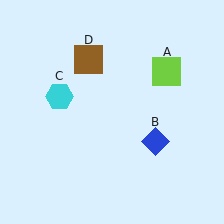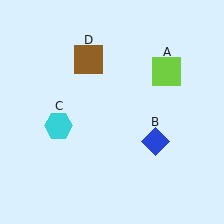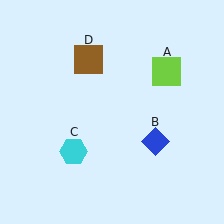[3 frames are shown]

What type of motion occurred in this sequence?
The cyan hexagon (object C) rotated counterclockwise around the center of the scene.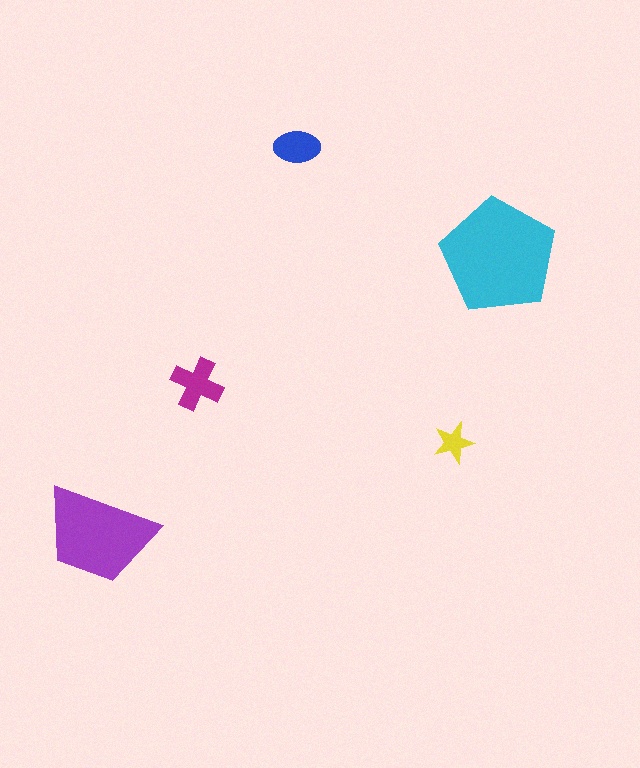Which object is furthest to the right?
The cyan pentagon is rightmost.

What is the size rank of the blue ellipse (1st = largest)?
4th.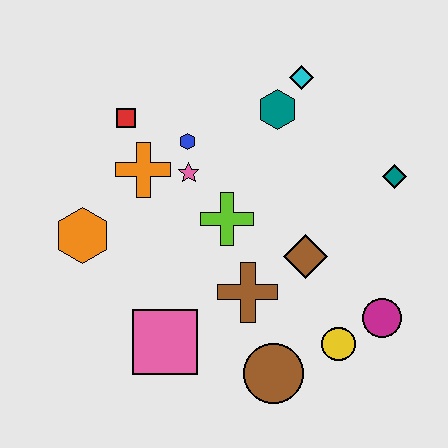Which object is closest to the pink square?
The brown cross is closest to the pink square.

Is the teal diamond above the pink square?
Yes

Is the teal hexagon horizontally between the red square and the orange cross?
No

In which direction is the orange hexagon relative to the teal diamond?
The orange hexagon is to the left of the teal diamond.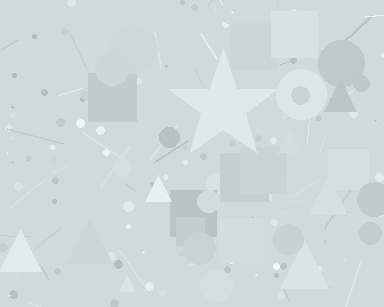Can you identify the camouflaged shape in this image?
The camouflaged shape is a star.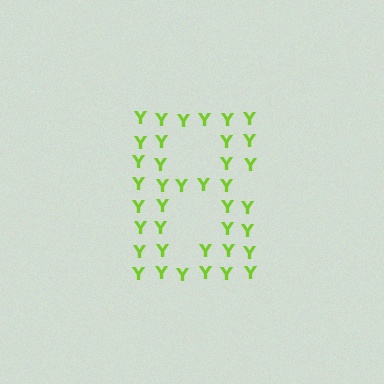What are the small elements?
The small elements are letter Y's.